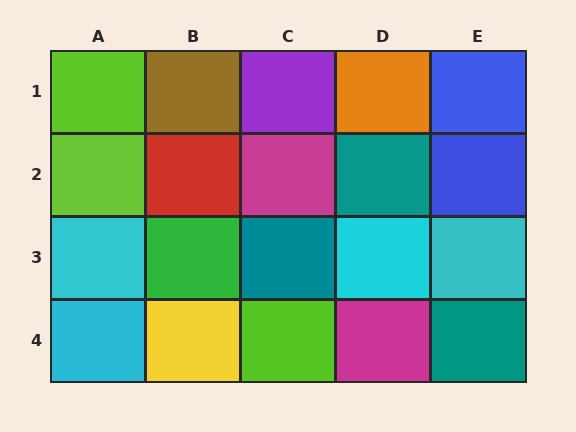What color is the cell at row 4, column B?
Yellow.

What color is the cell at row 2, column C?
Magenta.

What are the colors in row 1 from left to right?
Lime, brown, purple, orange, blue.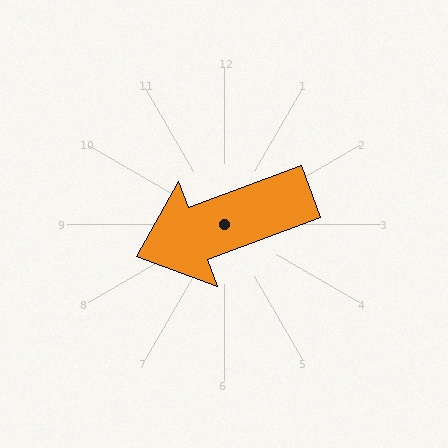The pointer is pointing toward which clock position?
Roughly 8 o'clock.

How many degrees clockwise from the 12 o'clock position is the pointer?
Approximately 249 degrees.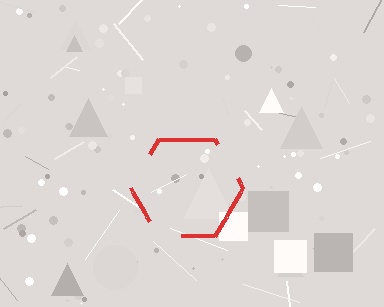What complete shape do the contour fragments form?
The contour fragments form a hexagon.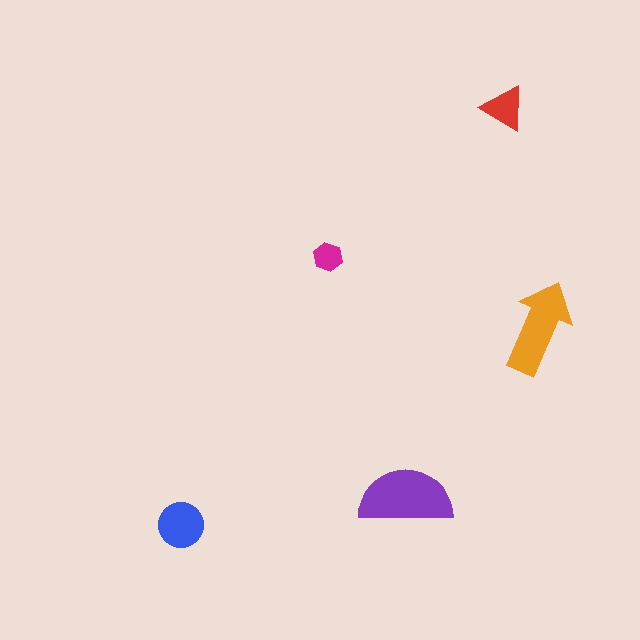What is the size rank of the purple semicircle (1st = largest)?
1st.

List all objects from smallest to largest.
The magenta hexagon, the red triangle, the blue circle, the orange arrow, the purple semicircle.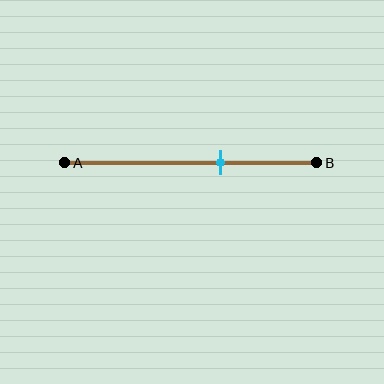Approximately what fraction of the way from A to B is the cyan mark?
The cyan mark is approximately 60% of the way from A to B.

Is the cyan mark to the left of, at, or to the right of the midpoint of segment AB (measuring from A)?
The cyan mark is to the right of the midpoint of segment AB.